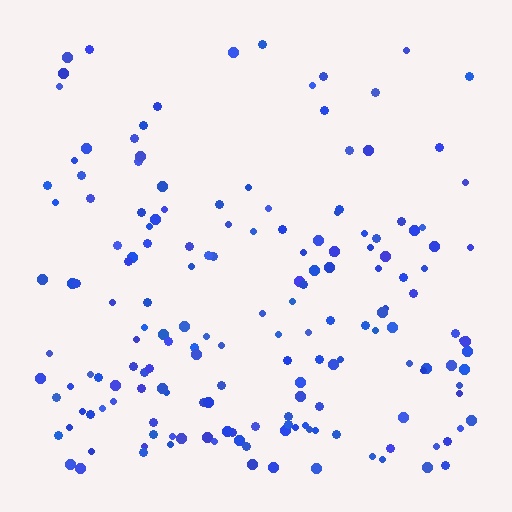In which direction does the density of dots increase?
From top to bottom, with the bottom side densest.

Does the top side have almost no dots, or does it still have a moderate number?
Still a moderate number, just noticeably fewer than the bottom.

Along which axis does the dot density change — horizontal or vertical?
Vertical.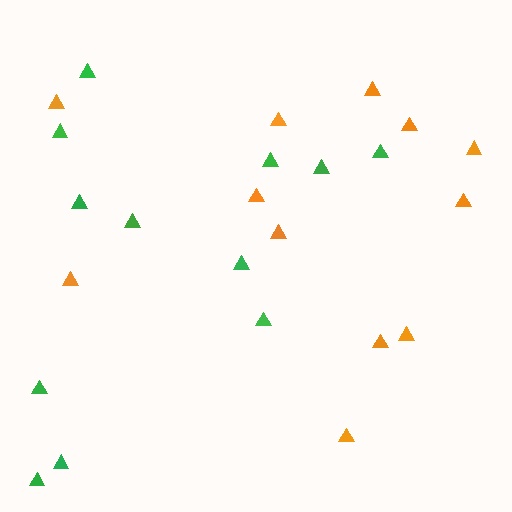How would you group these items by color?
There are 2 groups: one group of green triangles (12) and one group of orange triangles (12).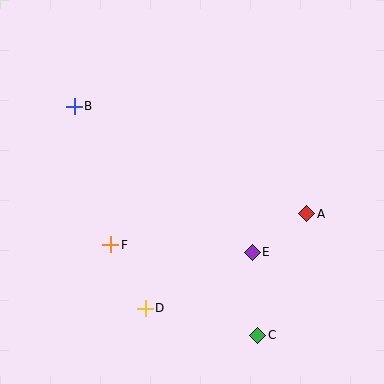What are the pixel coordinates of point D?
Point D is at (145, 308).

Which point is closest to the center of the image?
Point E at (252, 252) is closest to the center.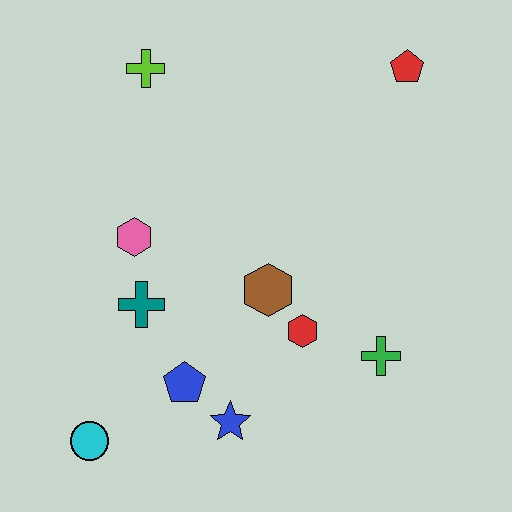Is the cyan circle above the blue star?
No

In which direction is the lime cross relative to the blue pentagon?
The lime cross is above the blue pentagon.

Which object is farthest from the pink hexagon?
The red pentagon is farthest from the pink hexagon.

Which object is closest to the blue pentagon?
The blue star is closest to the blue pentagon.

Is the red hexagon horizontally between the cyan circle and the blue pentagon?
No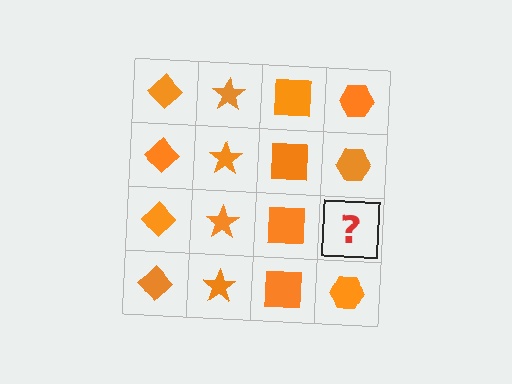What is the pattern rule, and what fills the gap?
The rule is that each column has a consistent shape. The gap should be filled with an orange hexagon.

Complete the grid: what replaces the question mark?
The question mark should be replaced with an orange hexagon.